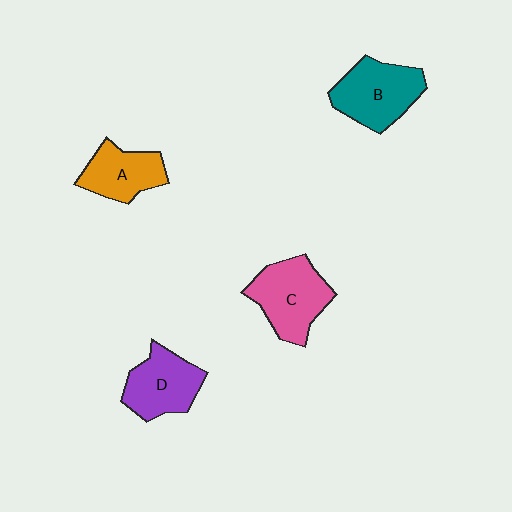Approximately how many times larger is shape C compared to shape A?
Approximately 1.3 times.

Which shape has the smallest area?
Shape A (orange).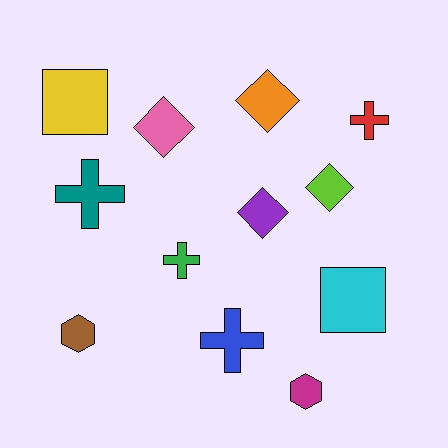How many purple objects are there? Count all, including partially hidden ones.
There is 1 purple object.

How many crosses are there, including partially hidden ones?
There are 4 crosses.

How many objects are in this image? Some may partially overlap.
There are 12 objects.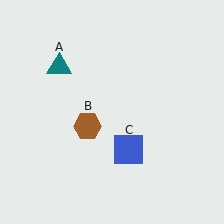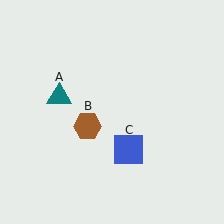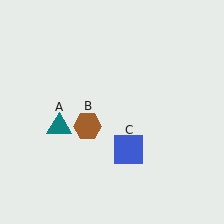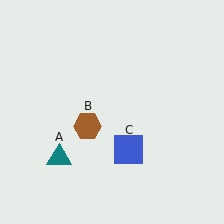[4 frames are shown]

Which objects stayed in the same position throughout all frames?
Brown hexagon (object B) and blue square (object C) remained stationary.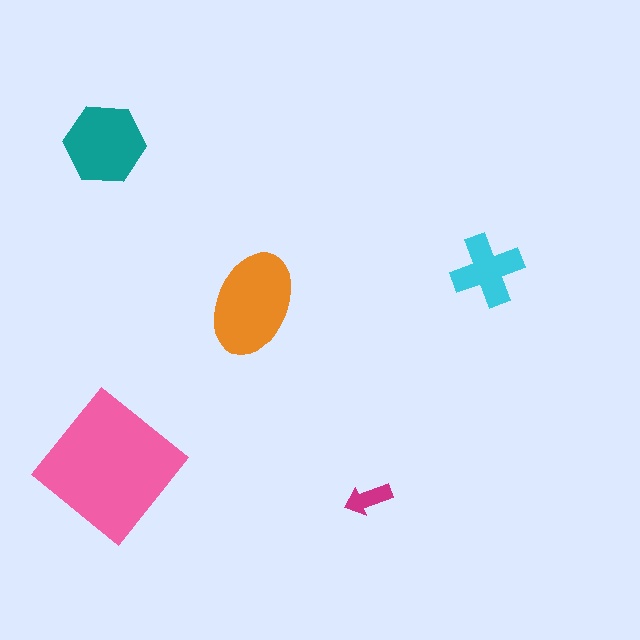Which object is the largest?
The pink diamond.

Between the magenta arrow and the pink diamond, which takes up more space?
The pink diamond.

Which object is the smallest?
The magenta arrow.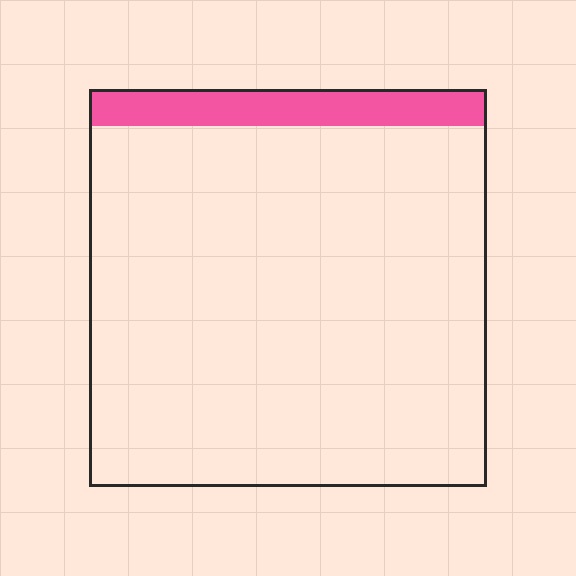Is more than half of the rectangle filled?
No.